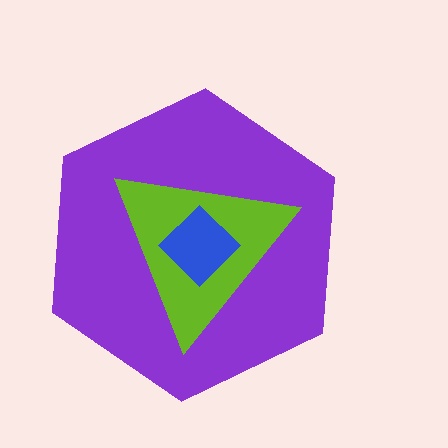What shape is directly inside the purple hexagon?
The lime triangle.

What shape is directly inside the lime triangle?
The blue diamond.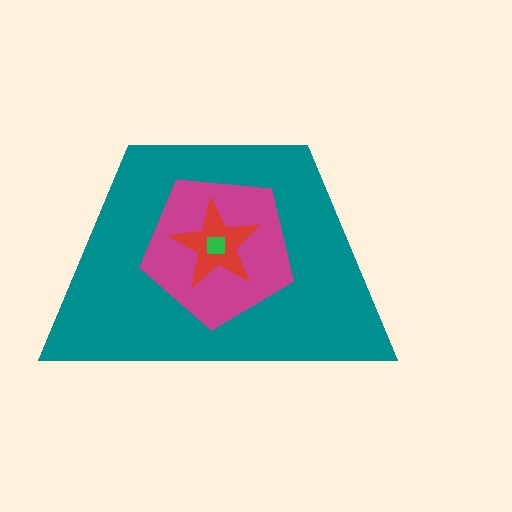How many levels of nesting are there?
4.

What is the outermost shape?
The teal trapezoid.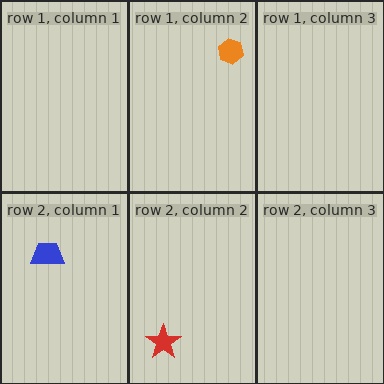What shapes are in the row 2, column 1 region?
The blue trapezoid.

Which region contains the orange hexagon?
The row 1, column 2 region.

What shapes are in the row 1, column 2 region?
The orange hexagon.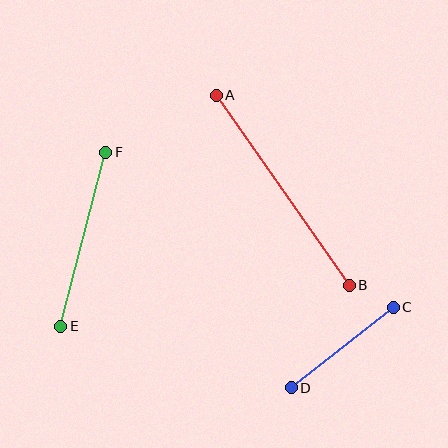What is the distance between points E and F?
The distance is approximately 180 pixels.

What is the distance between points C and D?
The distance is approximately 130 pixels.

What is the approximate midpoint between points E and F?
The midpoint is at approximately (83, 239) pixels.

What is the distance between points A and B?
The distance is approximately 232 pixels.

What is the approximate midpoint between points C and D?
The midpoint is at approximately (342, 348) pixels.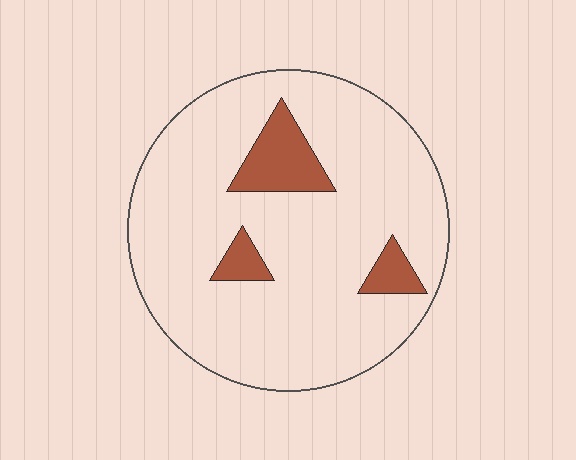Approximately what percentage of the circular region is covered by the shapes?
Approximately 10%.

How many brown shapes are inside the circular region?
3.